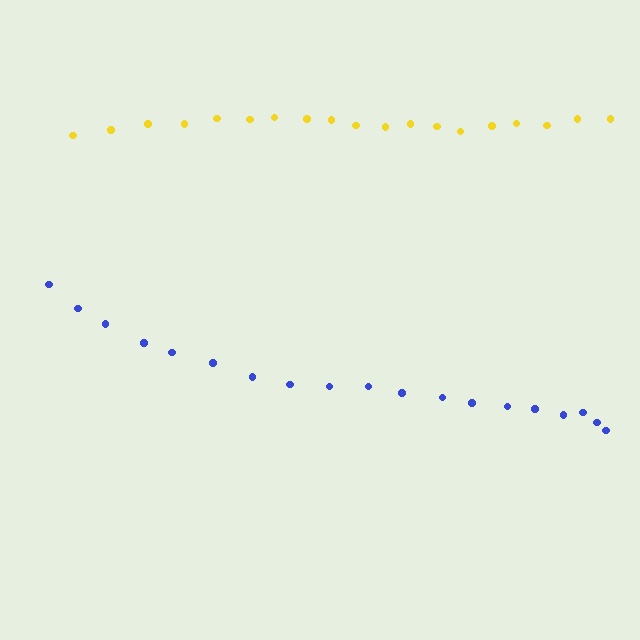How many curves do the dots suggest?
There are 2 distinct paths.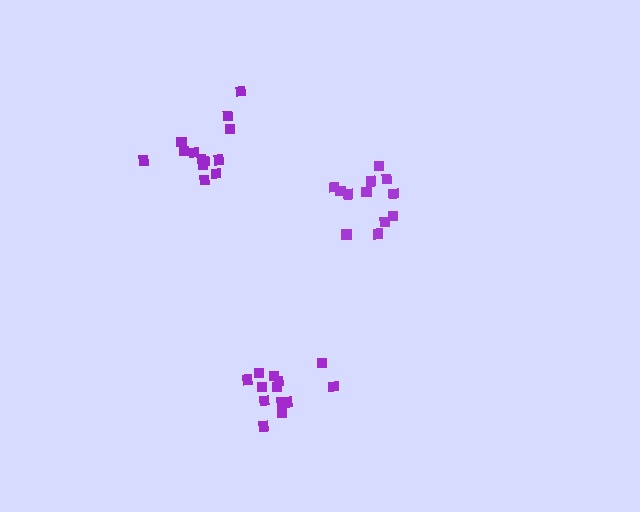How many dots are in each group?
Group 1: 13 dots, Group 2: 12 dots, Group 3: 13 dots (38 total).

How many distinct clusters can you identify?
There are 3 distinct clusters.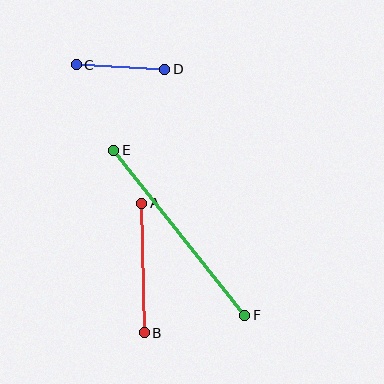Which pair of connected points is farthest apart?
Points E and F are farthest apart.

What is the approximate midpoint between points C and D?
The midpoint is at approximately (120, 67) pixels.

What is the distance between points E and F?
The distance is approximately 210 pixels.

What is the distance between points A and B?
The distance is approximately 129 pixels.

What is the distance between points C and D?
The distance is approximately 89 pixels.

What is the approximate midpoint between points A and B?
The midpoint is at approximately (143, 268) pixels.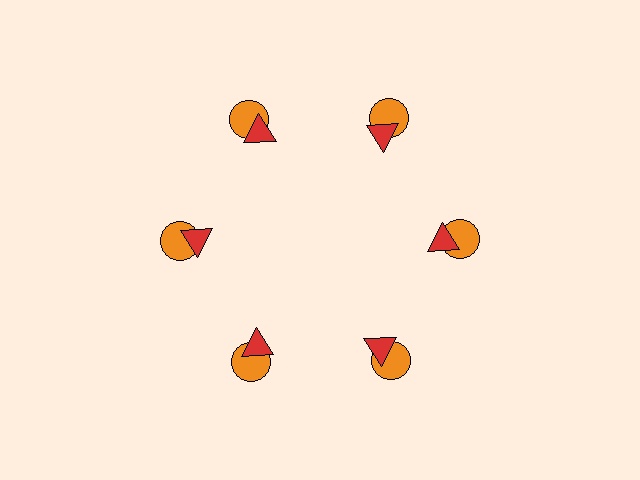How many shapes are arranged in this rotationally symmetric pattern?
There are 12 shapes, arranged in 6 groups of 2.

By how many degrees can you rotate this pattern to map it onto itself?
The pattern maps onto itself every 60 degrees of rotation.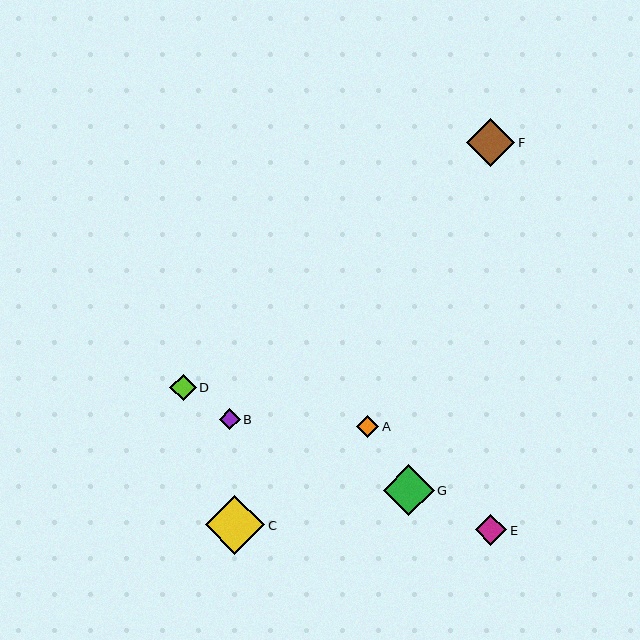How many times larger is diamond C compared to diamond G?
Diamond C is approximately 1.2 times the size of diamond G.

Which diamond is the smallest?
Diamond B is the smallest with a size of approximately 21 pixels.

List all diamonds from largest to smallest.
From largest to smallest: C, G, F, E, D, A, B.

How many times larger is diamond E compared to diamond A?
Diamond E is approximately 1.4 times the size of diamond A.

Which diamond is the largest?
Diamond C is the largest with a size of approximately 59 pixels.